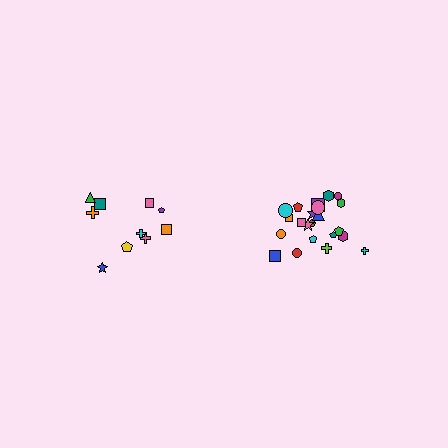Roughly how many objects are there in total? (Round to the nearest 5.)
Roughly 30 objects in total.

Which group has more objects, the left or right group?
The right group.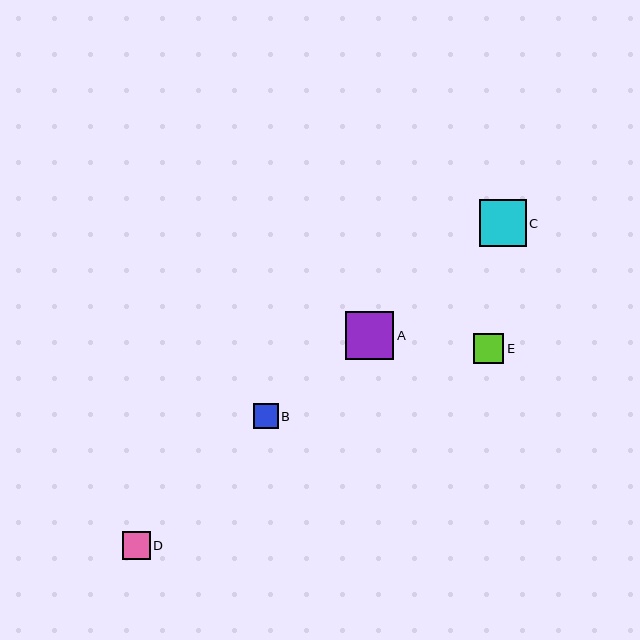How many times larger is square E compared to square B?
Square E is approximately 1.3 times the size of square B.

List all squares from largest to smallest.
From largest to smallest: A, C, E, D, B.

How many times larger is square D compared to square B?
Square D is approximately 1.1 times the size of square B.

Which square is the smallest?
Square B is the smallest with a size of approximately 25 pixels.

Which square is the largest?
Square A is the largest with a size of approximately 48 pixels.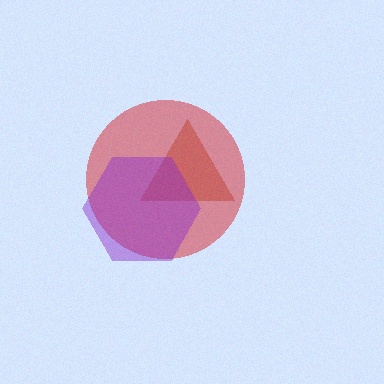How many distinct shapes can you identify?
There are 3 distinct shapes: a brown triangle, a red circle, a purple hexagon.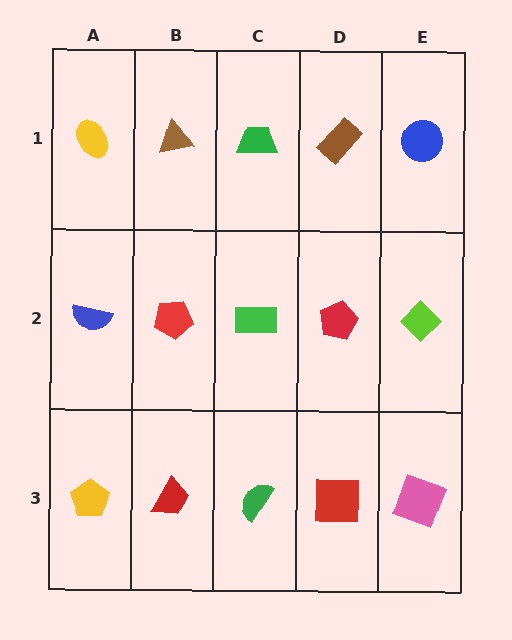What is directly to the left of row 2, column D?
A green rectangle.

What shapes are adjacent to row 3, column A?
A blue semicircle (row 2, column A), a red trapezoid (row 3, column B).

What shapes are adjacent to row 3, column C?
A green rectangle (row 2, column C), a red trapezoid (row 3, column B), a red square (row 3, column D).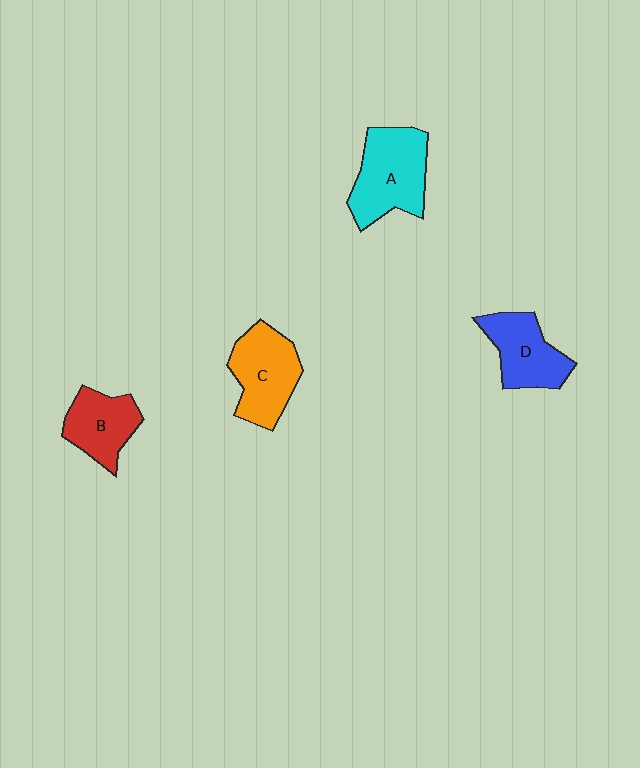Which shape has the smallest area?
Shape B (red).